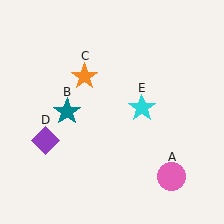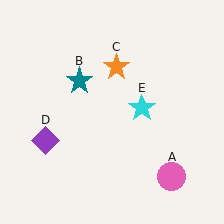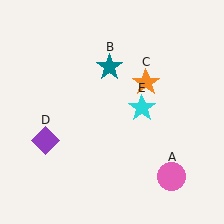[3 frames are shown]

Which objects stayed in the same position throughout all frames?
Pink circle (object A) and purple diamond (object D) and cyan star (object E) remained stationary.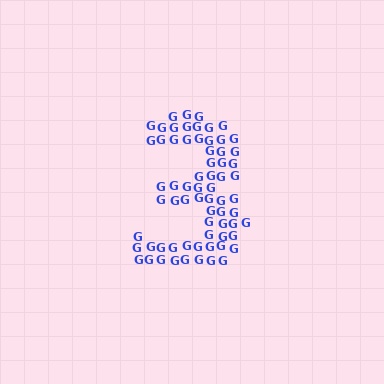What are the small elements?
The small elements are letter G's.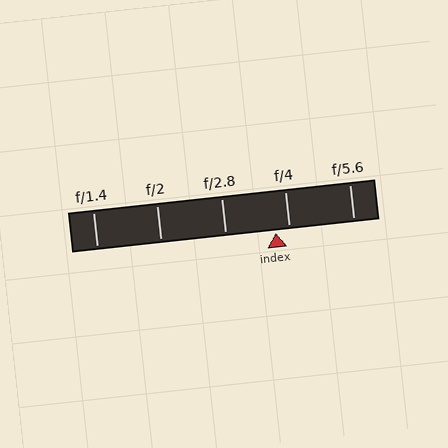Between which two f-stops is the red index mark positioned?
The index mark is between f/2.8 and f/4.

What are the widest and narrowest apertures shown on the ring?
The widest aperture shown is f/1.4 and the narrowest is f/5.6.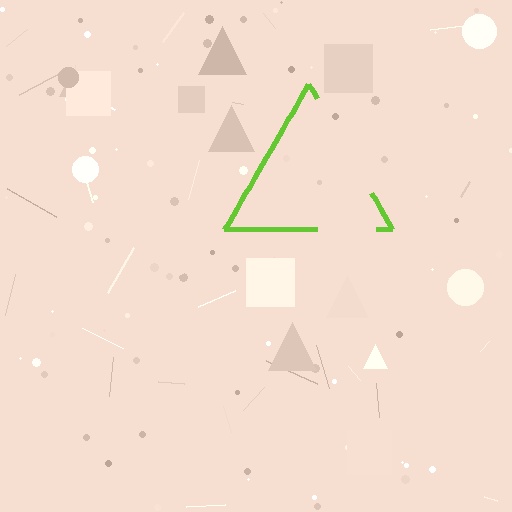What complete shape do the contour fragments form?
The contour fragments form a triangle.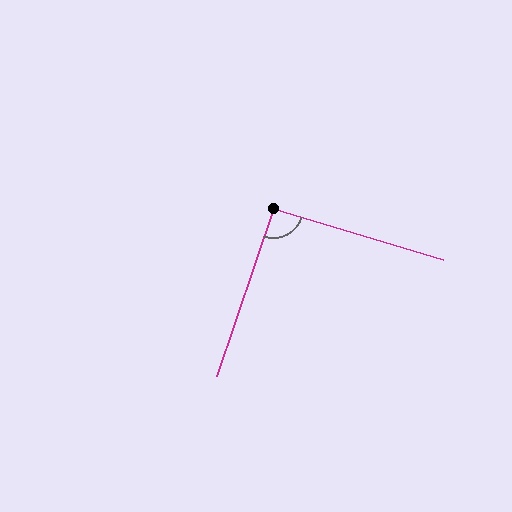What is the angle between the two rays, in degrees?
Approximately 92 degrees.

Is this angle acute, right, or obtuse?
It is approximately a right angle.